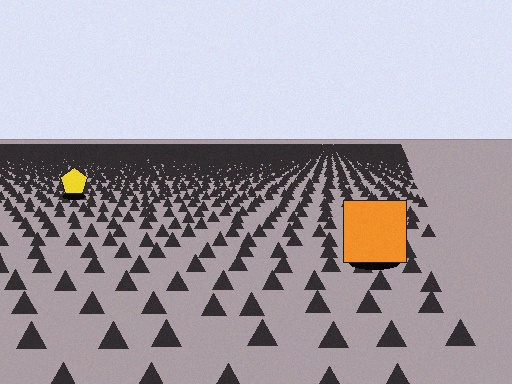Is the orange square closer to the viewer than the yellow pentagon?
Yes. The orange square is closer — you can tell from the texture gradient: the ground texture is coarser near it.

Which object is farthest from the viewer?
The yellow pentagon is farthest from the viewer. It appears smaller and the ground texture around it is denser.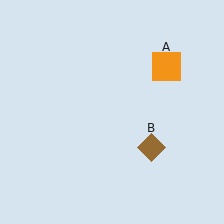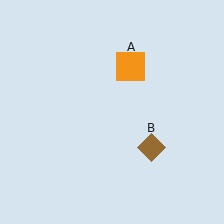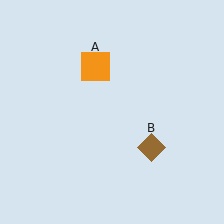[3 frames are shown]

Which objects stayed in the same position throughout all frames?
Brown diamond (object B) remained stationary.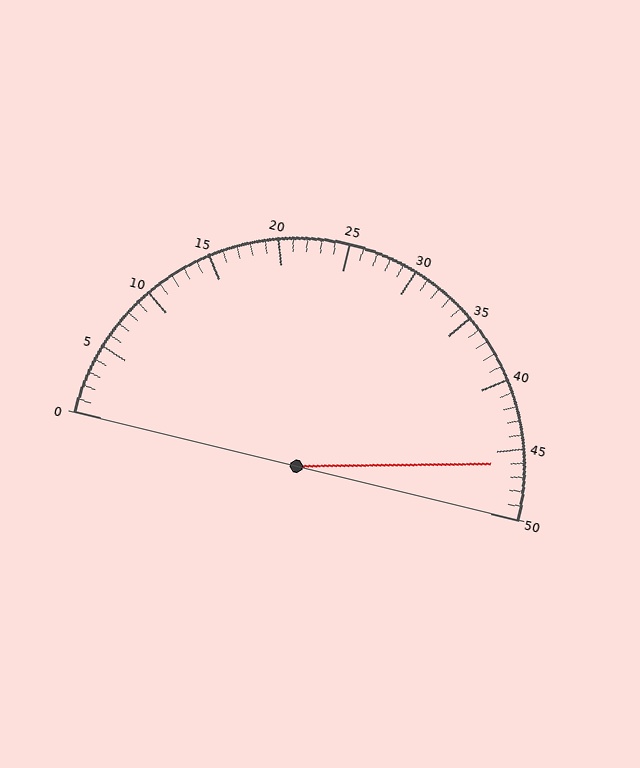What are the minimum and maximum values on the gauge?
The gauge ranges from 0 to 50.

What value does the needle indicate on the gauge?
The needle indicates approximately 46.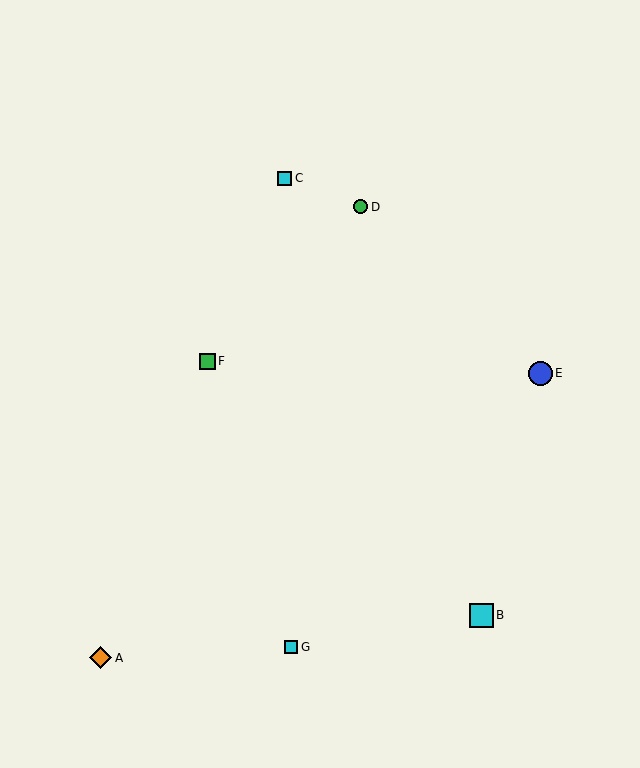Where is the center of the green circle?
The center of the green circle is at (361, 207).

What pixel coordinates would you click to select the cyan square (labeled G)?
Click at (291, 647) to select the cyan square G.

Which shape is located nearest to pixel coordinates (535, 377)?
The blue circle (labeled E) at (540, 373) is nearest to that location.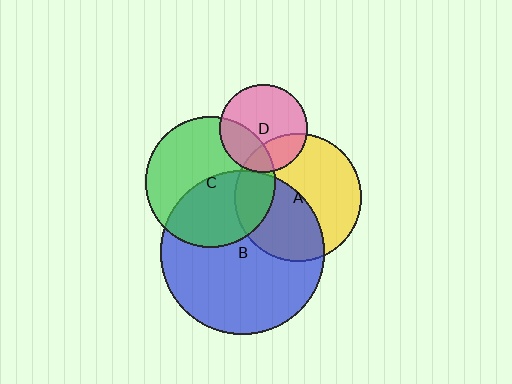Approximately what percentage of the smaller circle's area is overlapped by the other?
Approximately 45%.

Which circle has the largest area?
Circle B (blue).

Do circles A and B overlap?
Yes.